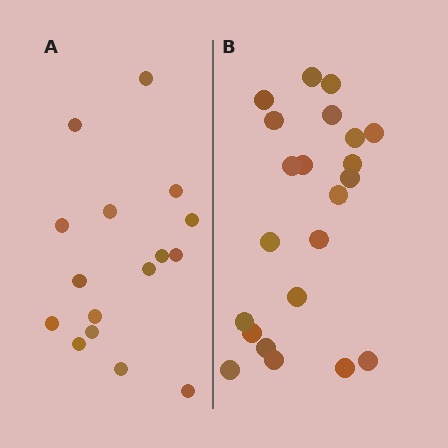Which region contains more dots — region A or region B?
Region B (the right region) has more dots.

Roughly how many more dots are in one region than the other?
Region B has about 6 more dots than region A.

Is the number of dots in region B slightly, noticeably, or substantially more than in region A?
Region B has noticeably more, but not dramatically so. The ratio is roughly 1.4 to 1.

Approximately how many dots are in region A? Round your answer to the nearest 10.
About 20 dots. (The exact count is 16, which rounds to 20.)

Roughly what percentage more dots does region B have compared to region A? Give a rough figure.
About 40% more.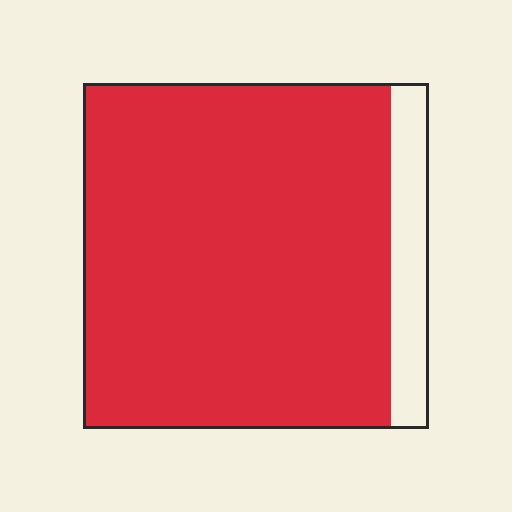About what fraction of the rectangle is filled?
About nine tenths (9/10).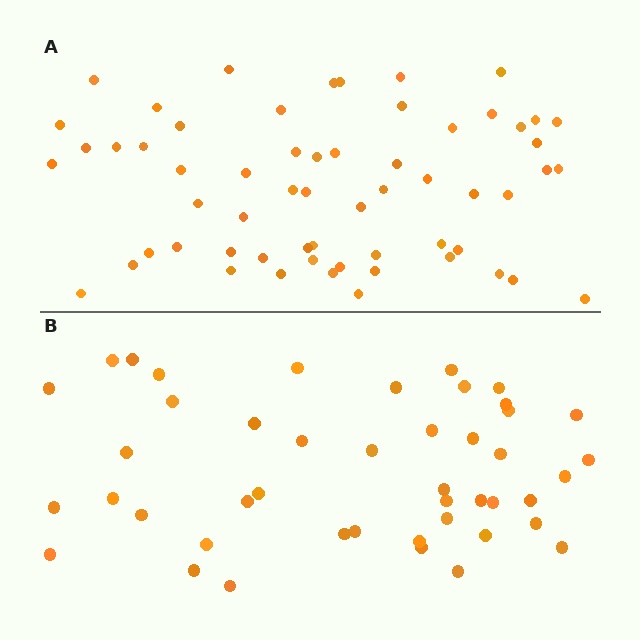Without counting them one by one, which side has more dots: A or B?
Region A (the top region) has more dots.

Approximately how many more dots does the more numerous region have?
Region A has approximately 15 more dots than region B.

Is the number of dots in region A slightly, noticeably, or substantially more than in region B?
Region A has noticeably more, but not dramatically so. The ratio is roughly 1.3 to 1.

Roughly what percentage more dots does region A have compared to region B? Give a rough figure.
About 35% more.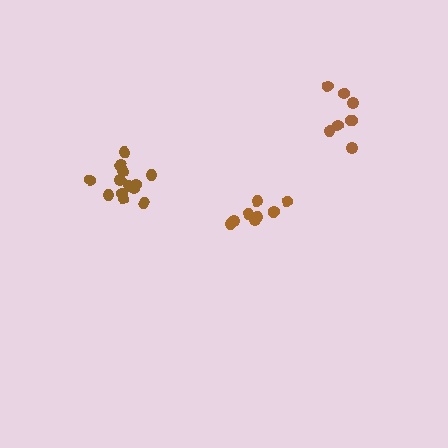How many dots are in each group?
Group 1: 13 dots, Group 2: 9 dots, Group 3: 8 dots (30 total).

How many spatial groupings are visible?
There are 3 spatial groupings.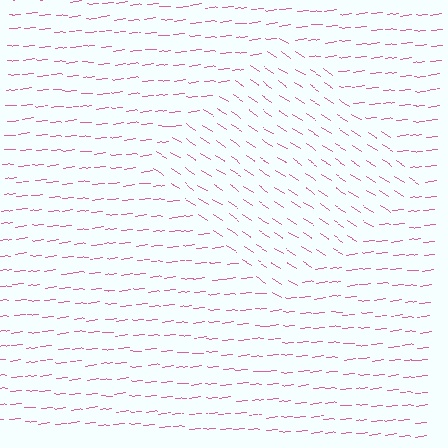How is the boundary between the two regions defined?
The boundary is defined purely by a change in line orientation (approximately 39 degrees difference). All lines are the same color and thickness.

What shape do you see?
I see a diamond.